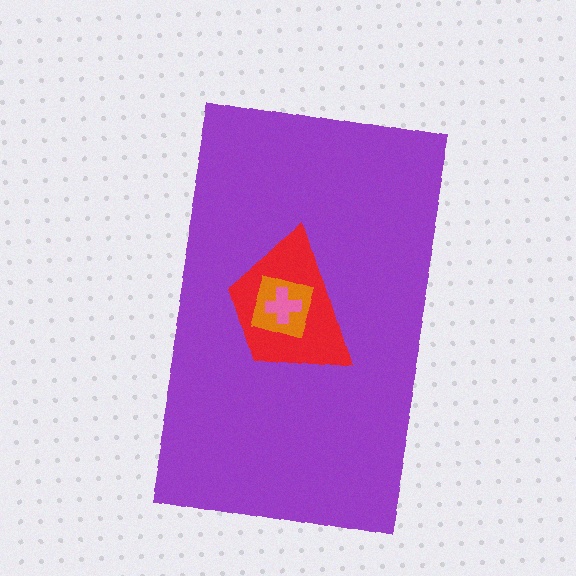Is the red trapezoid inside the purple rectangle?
Yes.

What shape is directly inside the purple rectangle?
The red trapezoid.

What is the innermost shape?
The pink cross.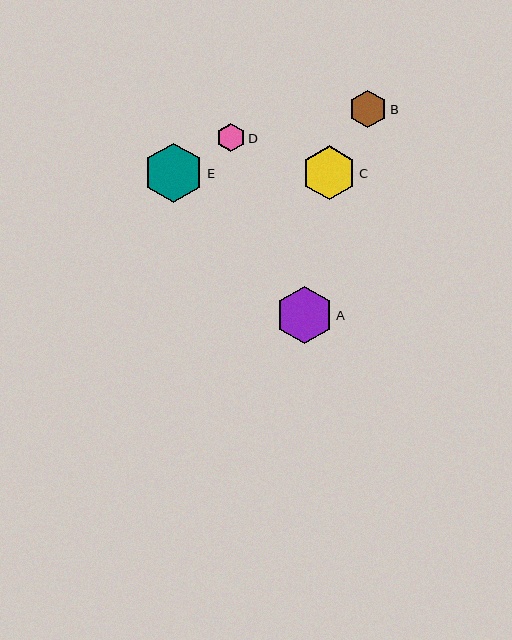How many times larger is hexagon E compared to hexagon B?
Hexagon E is approximately 1.6 times the size of hexagon B.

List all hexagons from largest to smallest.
From largest to smallest: E, A, C, B, D.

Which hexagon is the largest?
Hexagon E is the largest with a size of approximately 60 pixels.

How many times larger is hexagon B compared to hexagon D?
Hexagon B is approximately 1.3 times the size of hexagon D.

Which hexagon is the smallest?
Hexagon D is the smallest with a size of approximately 29 pixels.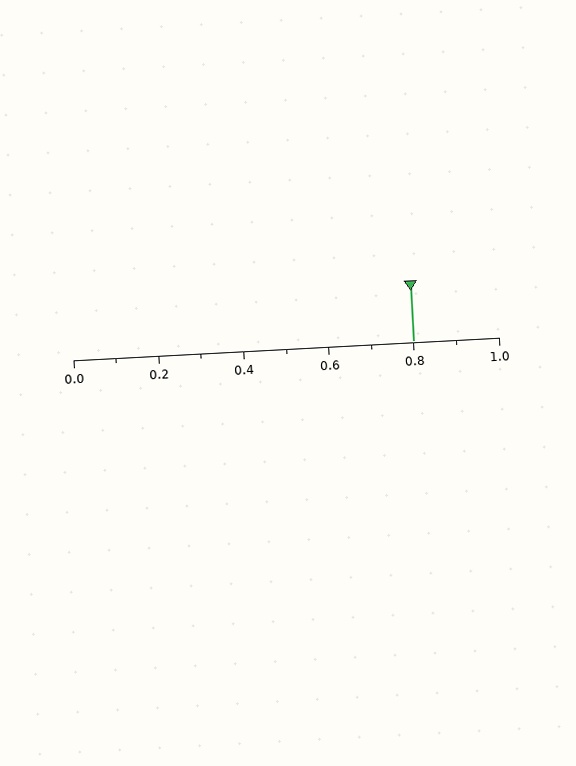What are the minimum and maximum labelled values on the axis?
The axis runs from 0.0 to 1.0.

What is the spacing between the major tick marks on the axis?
The major ticks are spaced 0.2 apart.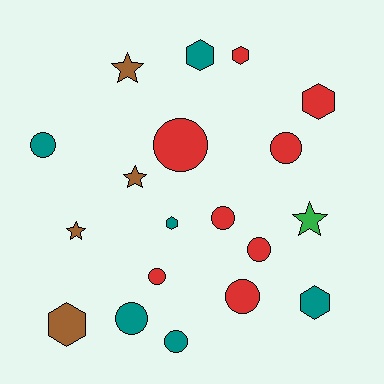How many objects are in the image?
There are 19 objects.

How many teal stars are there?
There are no teal stars.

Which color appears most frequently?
Red, with 8 objects.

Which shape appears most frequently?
Circle, with 9 objects.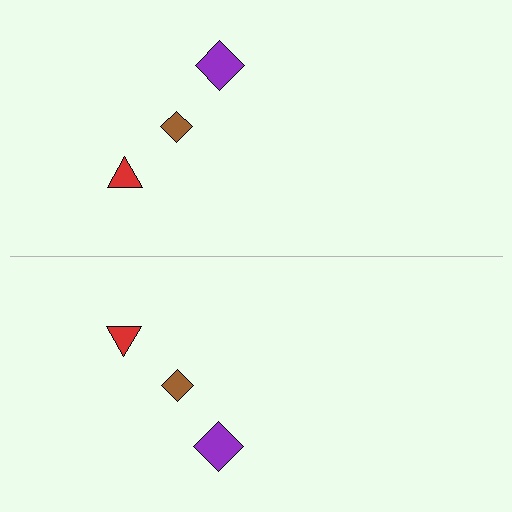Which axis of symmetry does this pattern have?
The pattern has a horizontal axis of symmetry running through the center of the image.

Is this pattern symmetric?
Yes, this pattern has bilateral (reflection) symmetry.